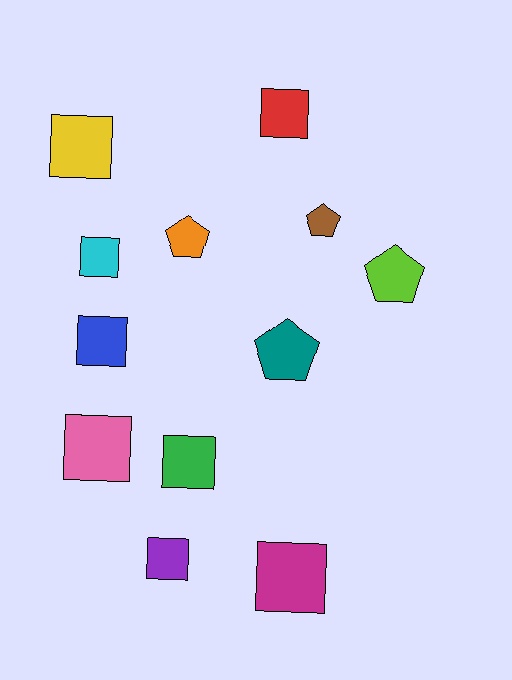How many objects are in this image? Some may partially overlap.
There are 12 objects.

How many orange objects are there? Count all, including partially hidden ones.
There is 1 orange object.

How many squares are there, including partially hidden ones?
There are 8 squares.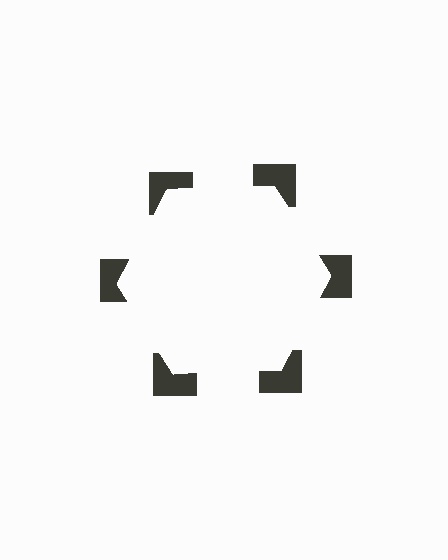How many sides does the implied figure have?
6 sides.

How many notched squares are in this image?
There are 6 — one at each vertex of the illusory hexagon.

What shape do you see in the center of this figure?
An illusory hexagon — its edges are inferred from the aligned wedge cuts in the notched squares, not physically drawn.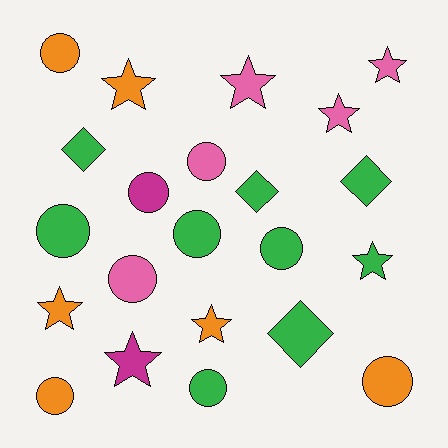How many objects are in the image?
There are 22 objects.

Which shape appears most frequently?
Circle, with 10 objects.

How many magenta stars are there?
There is 1 magenta star.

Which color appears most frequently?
Green, with 9 objects.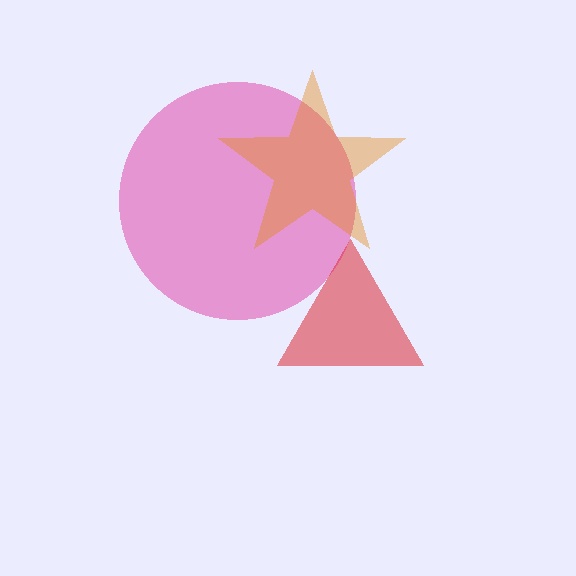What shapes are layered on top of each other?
The layered shapes are: a pink circle, an orange star, a red triangle.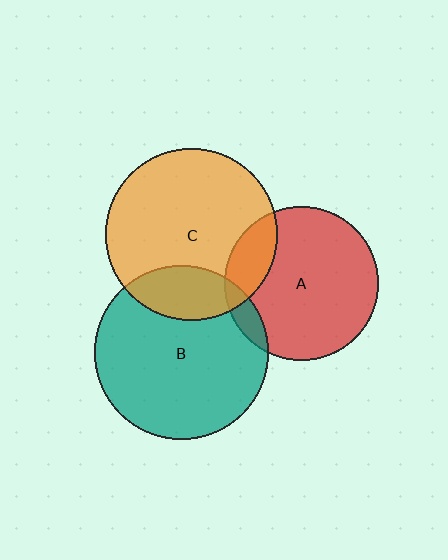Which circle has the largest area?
Circle B (teal).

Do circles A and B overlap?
Yes.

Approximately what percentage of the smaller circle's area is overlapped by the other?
Approximately 10%.